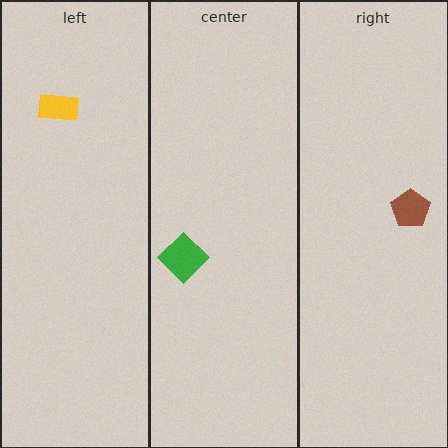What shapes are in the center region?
The green diamond.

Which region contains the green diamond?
The center region.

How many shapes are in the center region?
1.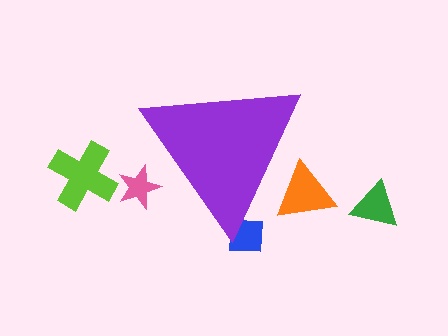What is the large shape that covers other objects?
A purple triangle.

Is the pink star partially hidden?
Yes, the pink star is partially hidden behind the purple triangle.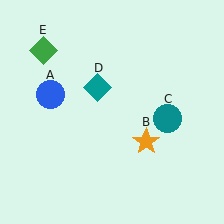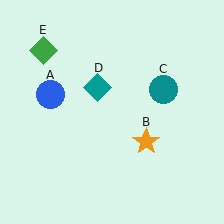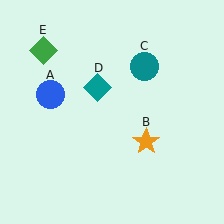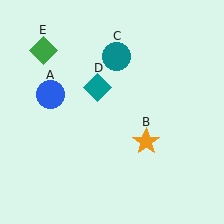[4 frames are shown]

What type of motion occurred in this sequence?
The teal circle (object C) rotated counterclockwise around the center of the scene.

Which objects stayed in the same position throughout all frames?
Blue circle (object A) and orange star (object B) and teal diamond (object D) and green diamond (object E) remained stationary.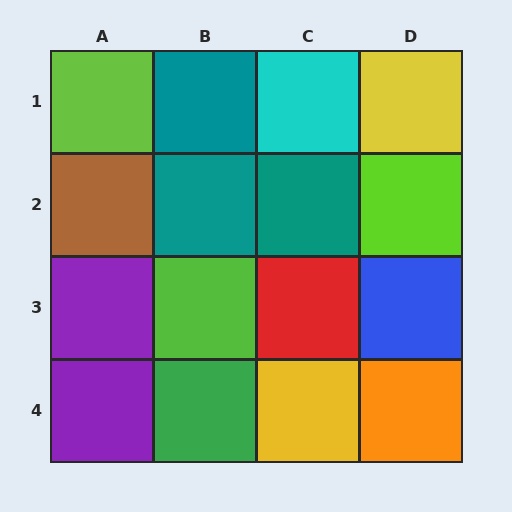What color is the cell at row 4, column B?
Green.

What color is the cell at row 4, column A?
Purple.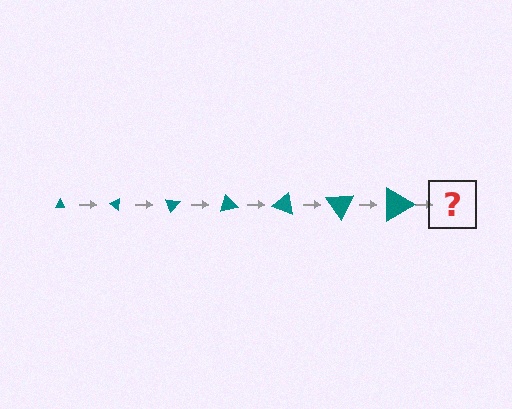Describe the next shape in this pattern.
It should be a triangle, larger than the previous one and rotated 245 degrees from the start.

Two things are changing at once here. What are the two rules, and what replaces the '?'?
The two rules are that the triangle grows larger each step and it rotates 35 degrees each step. The '?' should be a triangle, larger than the previous one and rotated 245 degrees from the start.